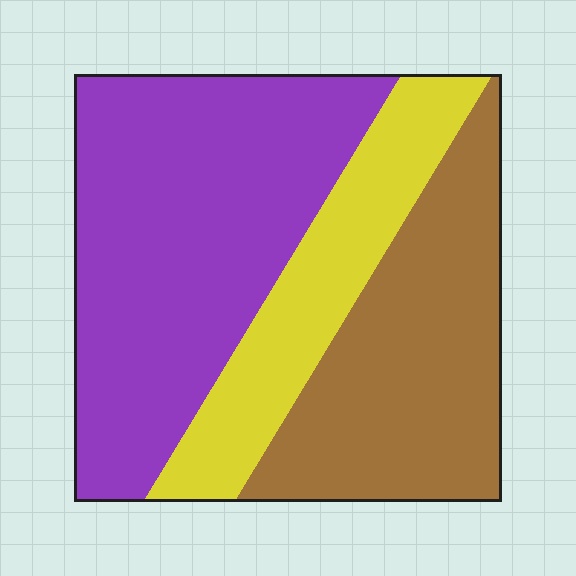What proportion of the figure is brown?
Brown takes up between a sixth and a third of the figure.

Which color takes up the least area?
Yellow, at roughly 20%.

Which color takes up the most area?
Purple, at roughly 45%.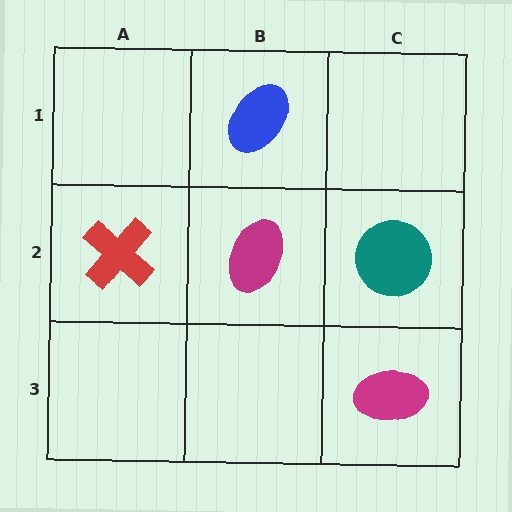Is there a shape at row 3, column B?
No, that cell is empty.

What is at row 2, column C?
A teal circle.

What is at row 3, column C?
A magenta ellipse.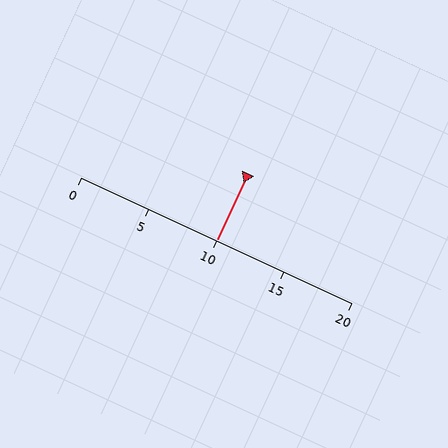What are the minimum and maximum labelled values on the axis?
The axis runs from 0 to 20.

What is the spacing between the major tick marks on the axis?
The major ticks are spaced 5 apart.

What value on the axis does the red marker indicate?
The marker indicates approximately 10.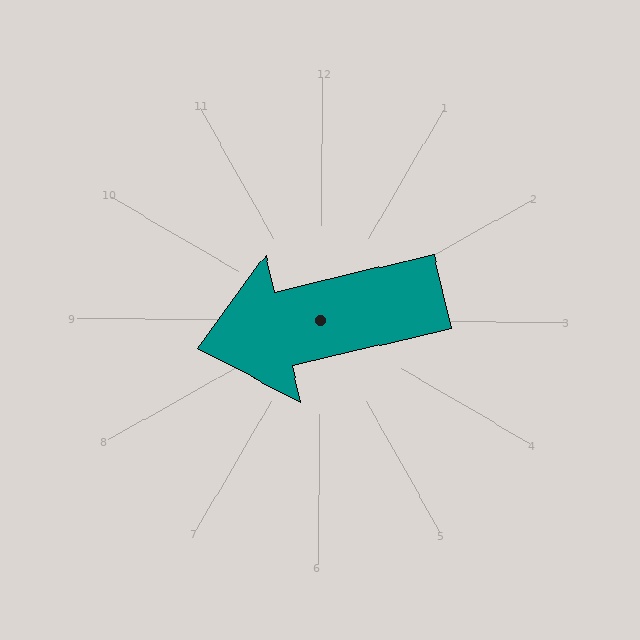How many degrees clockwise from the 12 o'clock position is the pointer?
Approximately 256 degrees.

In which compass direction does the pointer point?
West.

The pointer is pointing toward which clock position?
Roughly 9 o'clock.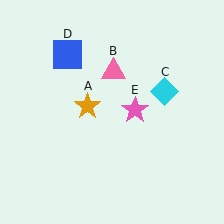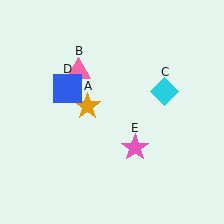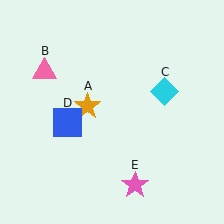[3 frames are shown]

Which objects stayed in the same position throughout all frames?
Orange star (object A) and cyan diamond (object C) remained stationary.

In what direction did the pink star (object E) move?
The pink star (object E) moved down.